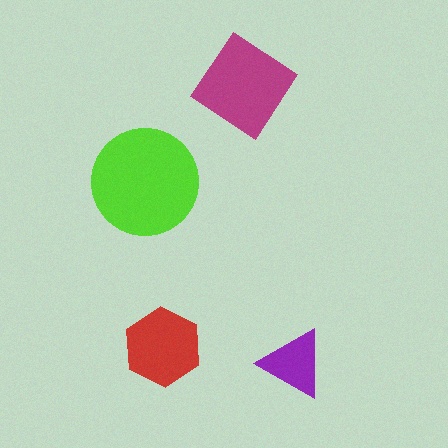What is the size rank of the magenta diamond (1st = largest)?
2nd.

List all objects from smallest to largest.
The purple triangle, the red hexagon, the magenta diamond, the lime circle.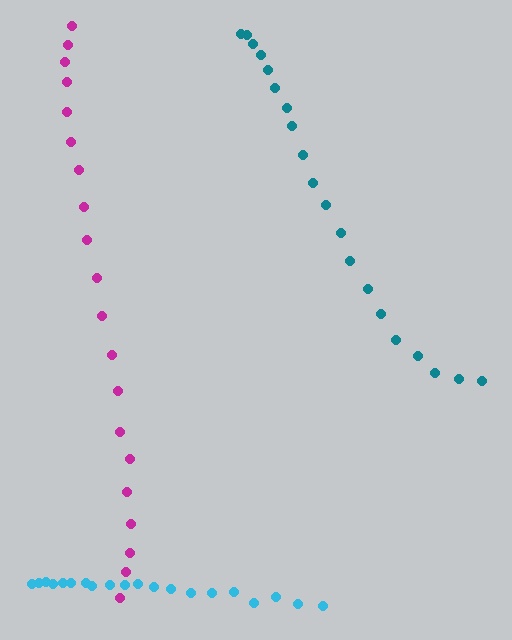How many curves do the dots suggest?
There are 3 distinct paths.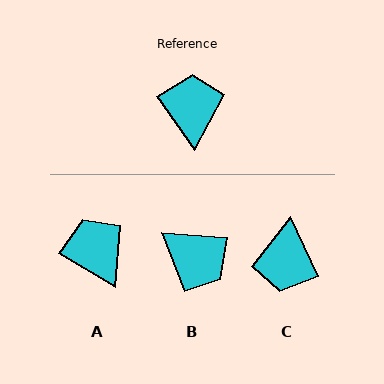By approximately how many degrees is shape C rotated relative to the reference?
Approximately 170 degrees counter-clockwise.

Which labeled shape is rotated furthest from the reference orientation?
C, about 170 degrees away.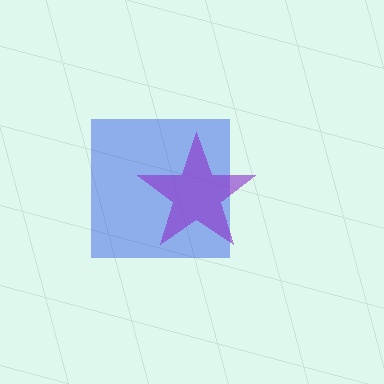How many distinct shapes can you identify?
There are 2 distinct shapes: a blue square, a purple star.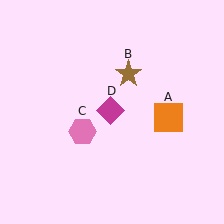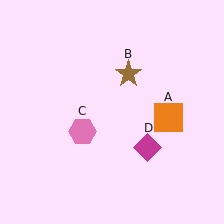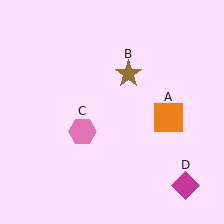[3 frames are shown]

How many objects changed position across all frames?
1 object changed position: magenta diamond (object D).